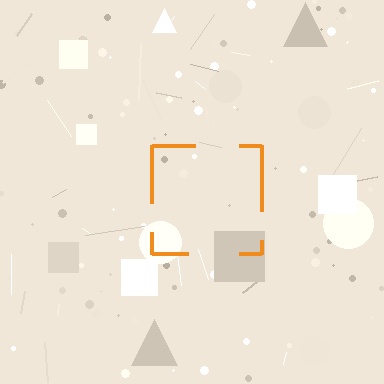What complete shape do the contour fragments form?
The contour fragments form a square.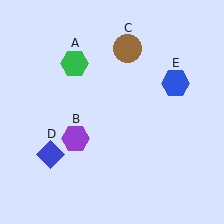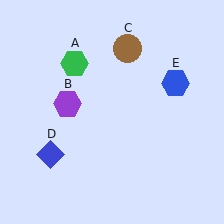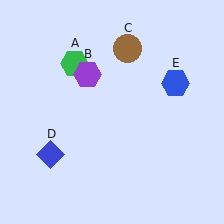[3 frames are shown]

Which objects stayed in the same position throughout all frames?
Green hexagon (object A) and brown circle (object C) and blue diamond (object D) and blue hexagon (object E) remained stationary.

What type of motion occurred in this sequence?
The purple hexagon (object B) rotated clockwise around the center of the scene.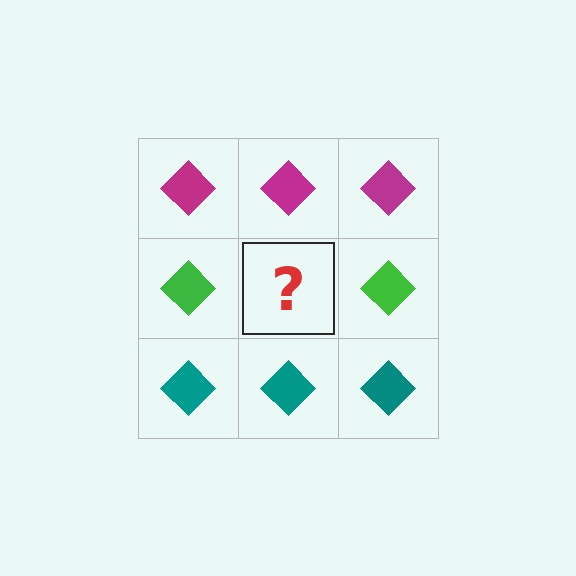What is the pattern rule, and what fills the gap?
The rule is that each row has a consistent color. The gap should be filled with a green diamond.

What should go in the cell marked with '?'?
The missing cell should contain a green diamond.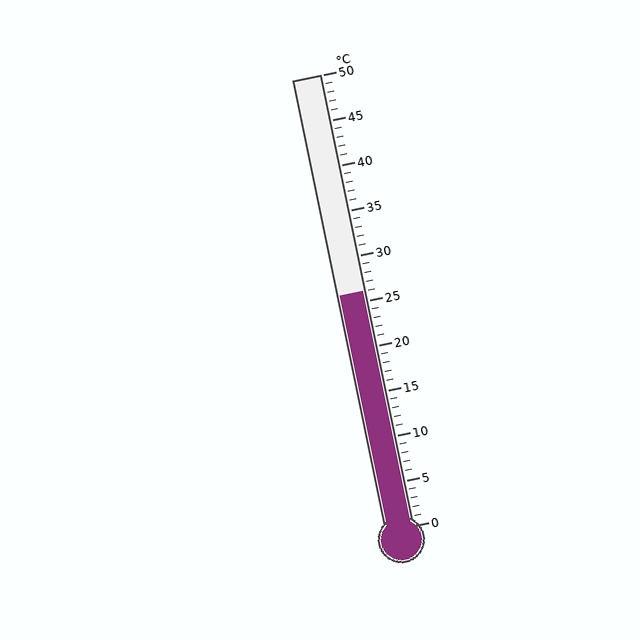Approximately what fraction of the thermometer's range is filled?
The thermometer is filled to approximately 50% of its range.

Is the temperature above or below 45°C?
The temperature is below 45°C.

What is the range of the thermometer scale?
The thermometer scale ranges from 0°C to 50°C.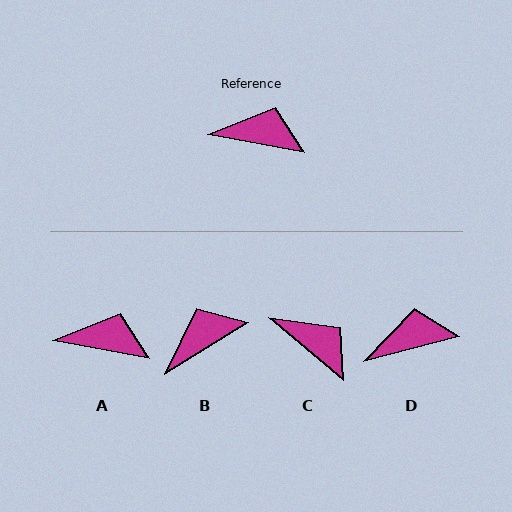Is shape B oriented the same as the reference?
No, it is off by about 42 degrees.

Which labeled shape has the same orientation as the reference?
A.